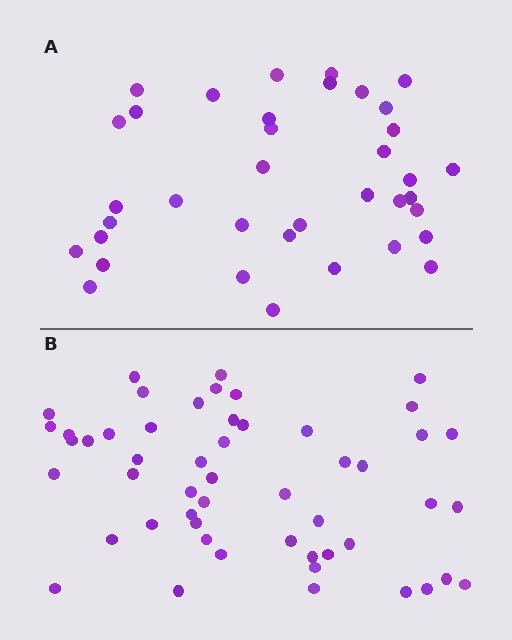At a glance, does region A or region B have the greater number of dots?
Region B (the bottom region) has more dots.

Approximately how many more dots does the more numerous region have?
Region B has approximately 15 more dots than region A.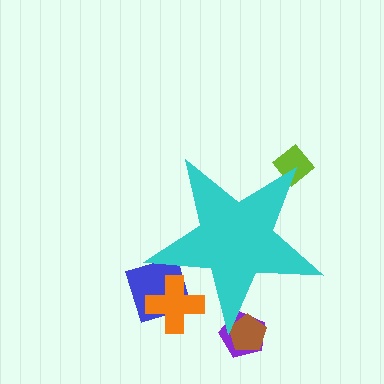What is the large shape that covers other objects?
A cyan star.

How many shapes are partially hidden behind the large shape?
5 shapes are partially hidden.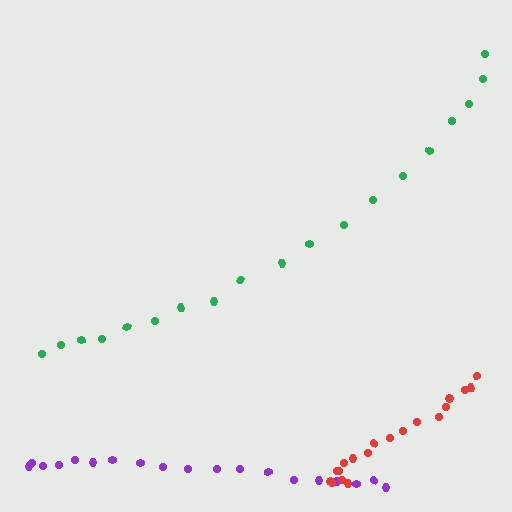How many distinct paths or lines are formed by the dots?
There are 3 distinct paths.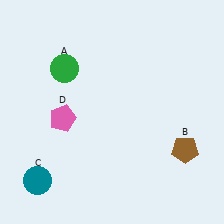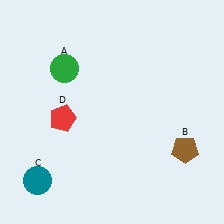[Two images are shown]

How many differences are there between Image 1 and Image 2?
There is 1 difference between the two images.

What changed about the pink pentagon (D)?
In Image 1, D is pink. In Image 2, it changed to red.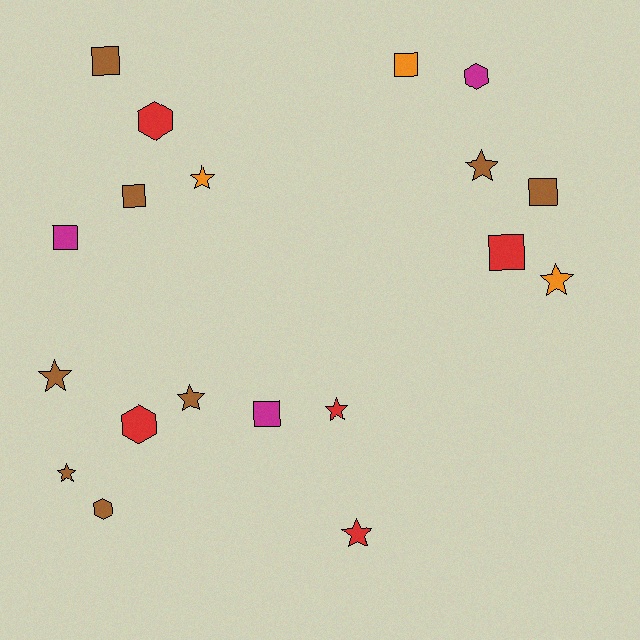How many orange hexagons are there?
There are no orange hexagons.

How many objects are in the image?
There are 19 objects.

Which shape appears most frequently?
Star, with 8 objects.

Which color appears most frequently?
Brown, with 8 objects.